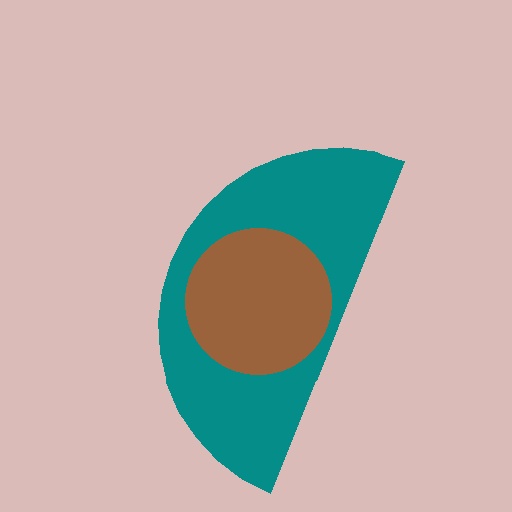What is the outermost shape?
The teal semicircle.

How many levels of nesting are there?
2.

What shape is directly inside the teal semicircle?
The brown circle.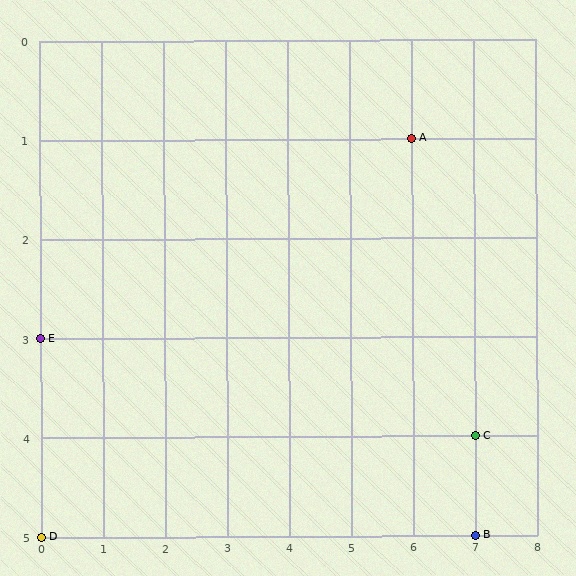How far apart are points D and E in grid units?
Points D and E are 2 rows apart.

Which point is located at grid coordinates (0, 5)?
Point D is at (0, 5).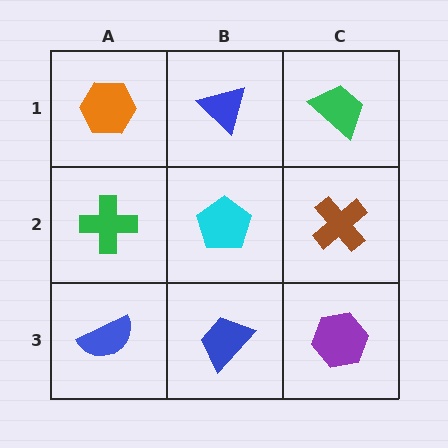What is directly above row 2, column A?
An orange hexagon.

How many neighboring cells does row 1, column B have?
3.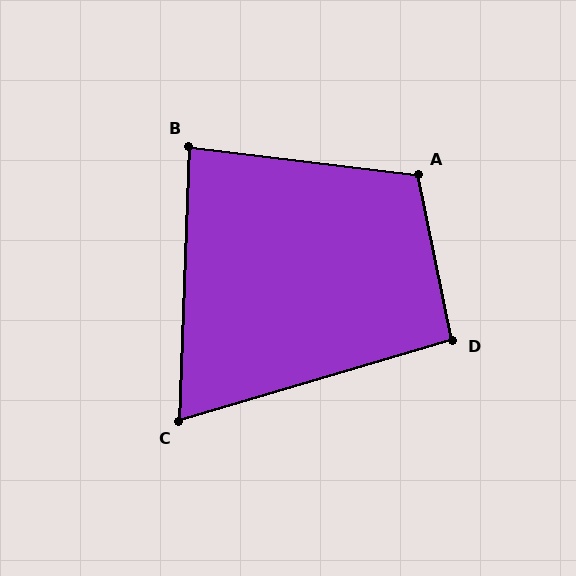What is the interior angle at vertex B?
Approximately 85 degrees (approximately right).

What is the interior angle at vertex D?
Approximately 95 degrees (approximately right).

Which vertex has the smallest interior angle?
C, at approximately 71 degrees.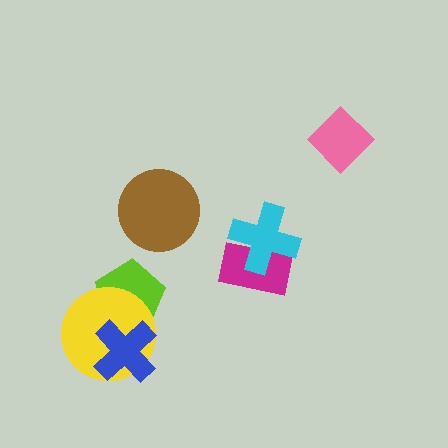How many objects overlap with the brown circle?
0 objects overlap with the brown circle.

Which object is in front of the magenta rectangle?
The cyan cross is in front of the magenta rectangle.